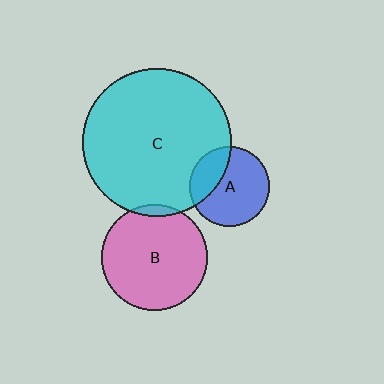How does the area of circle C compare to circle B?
Approximately 2.0 times.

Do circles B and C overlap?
Yes.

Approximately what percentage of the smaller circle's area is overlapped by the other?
Approximately 5%.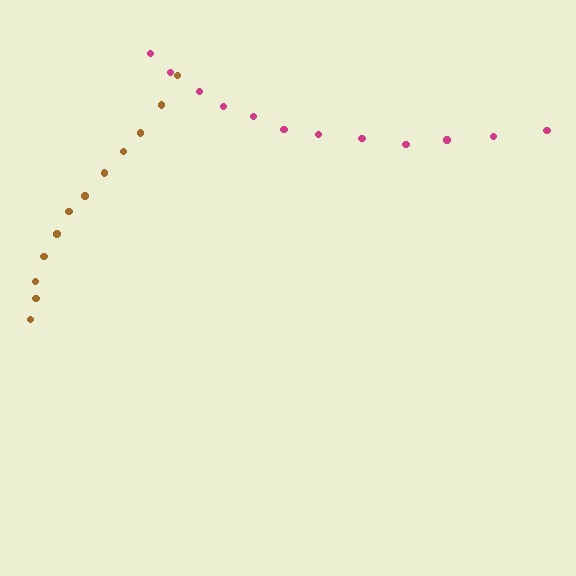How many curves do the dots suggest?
There are 2 distinct paths.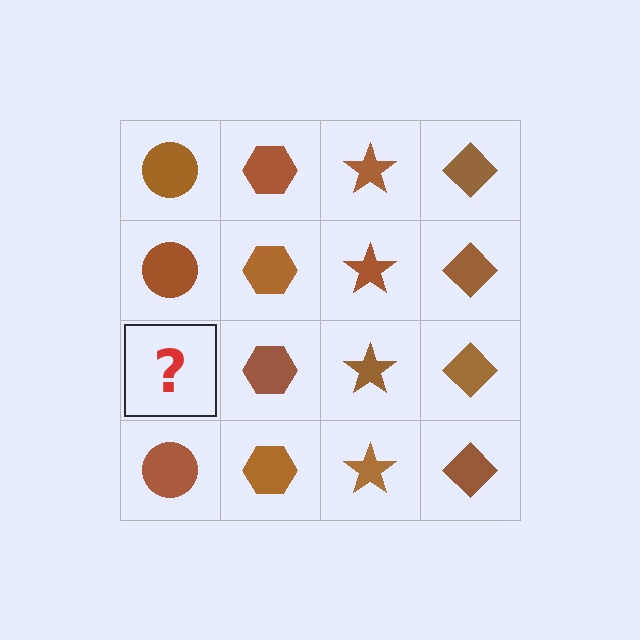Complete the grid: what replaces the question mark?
The question mark should be replaced with a brown circle.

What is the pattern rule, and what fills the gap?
The rule is that each column has a consistent shape. The gap should be filled with a brown circle.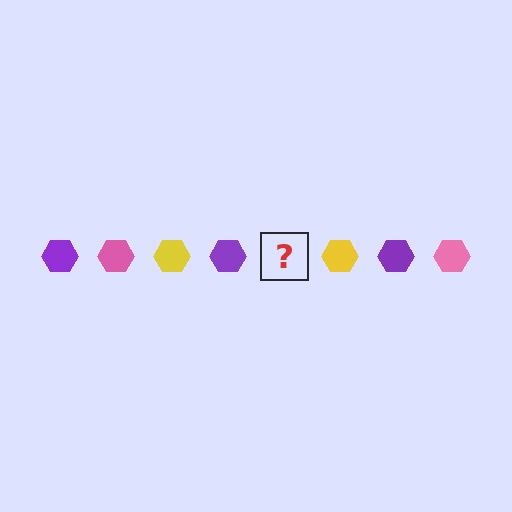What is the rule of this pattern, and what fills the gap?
The rule is that the pattern cycles through purple, pink, yellow hexagons. The gap should be filled with a pink hexagon.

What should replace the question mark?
The question mark should be replaced with a pink hexagon.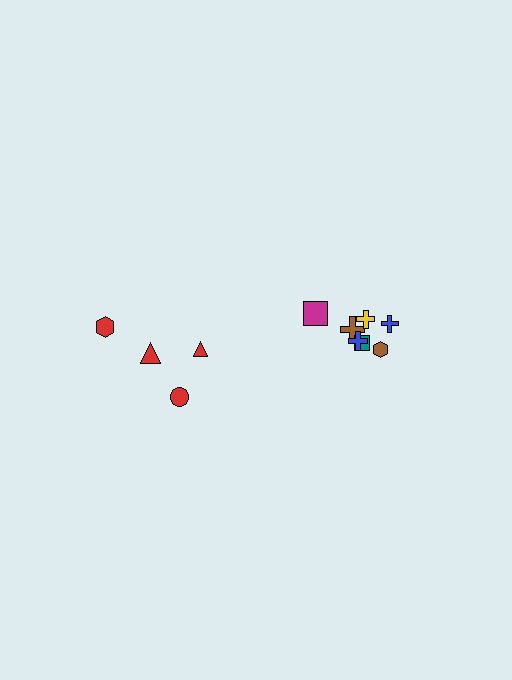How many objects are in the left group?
There are 4 objects.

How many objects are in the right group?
There are 7 objects.